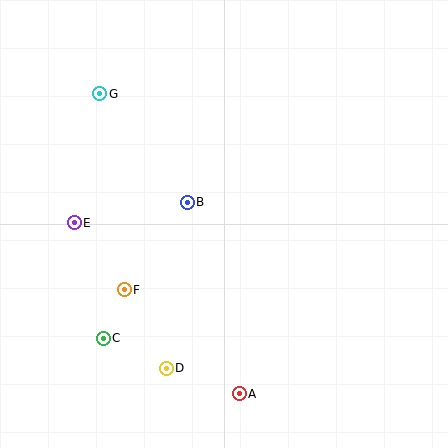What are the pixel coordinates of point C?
Point C is at (103, 338).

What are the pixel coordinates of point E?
Point E is at (74, 223).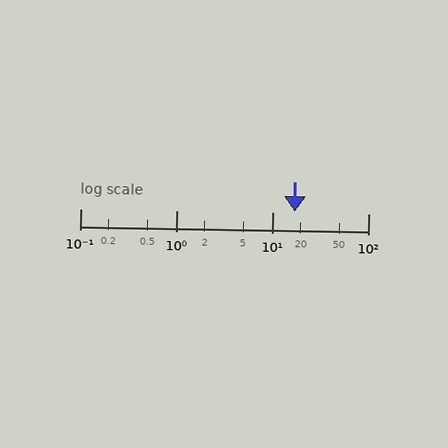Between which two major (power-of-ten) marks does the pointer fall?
The pointer is between 10 and 100.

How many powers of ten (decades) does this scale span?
The scale spans 3 decades, from 0.1 to 100.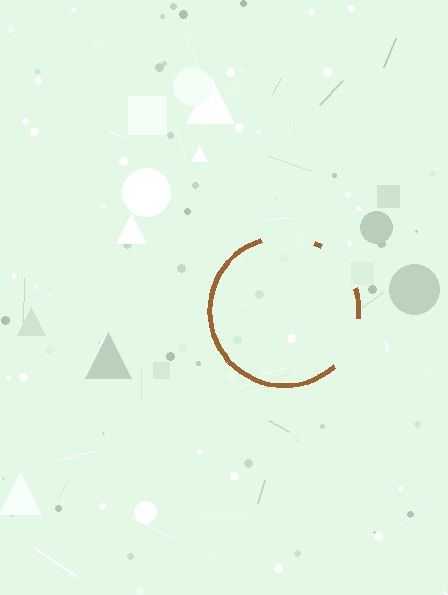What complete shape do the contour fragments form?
The contour fragments form a circle.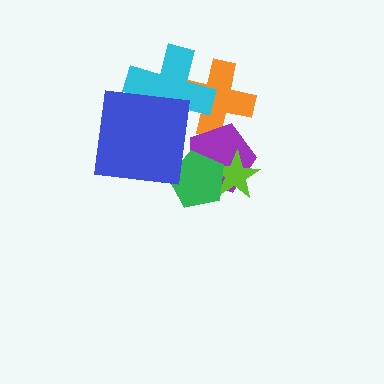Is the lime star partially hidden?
Yes, it is partially covered by another shape.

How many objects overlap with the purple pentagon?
3 objects overlap with the purple pentagon.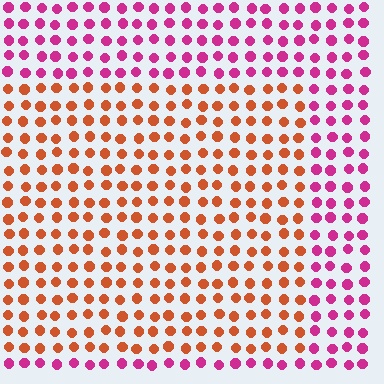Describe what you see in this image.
The image is filled with small magenta elements in a uniform arrangement. A rectangle-shaped region is visible where the elements are tinted to a slightly different hue, forming a subtle color boundary.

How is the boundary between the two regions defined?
The boundary is defined purely by a slight shift in hue (about 53 degrees). Spacing, size, and orientation are identical on both sides.